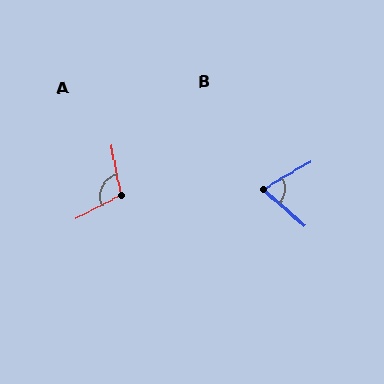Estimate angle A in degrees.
Approximately 106 degrees.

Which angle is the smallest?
B, at approximately 72 degrees.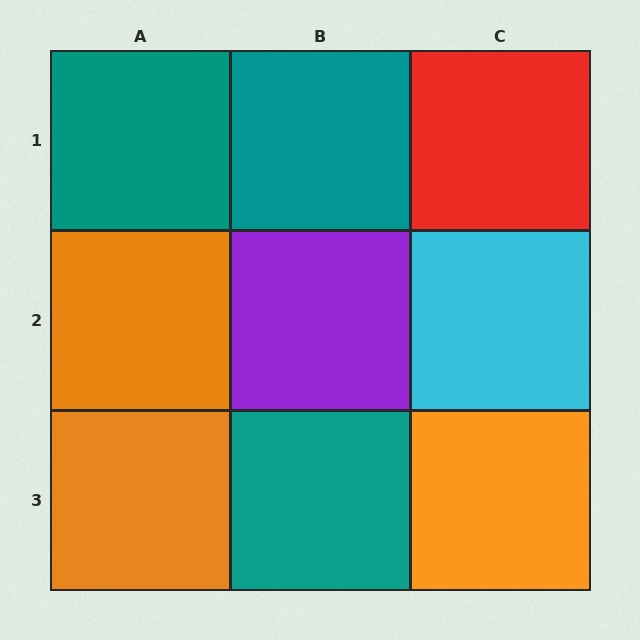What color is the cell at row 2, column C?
Cyan.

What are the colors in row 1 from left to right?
Teal, teal, red.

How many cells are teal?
3 cells are teal.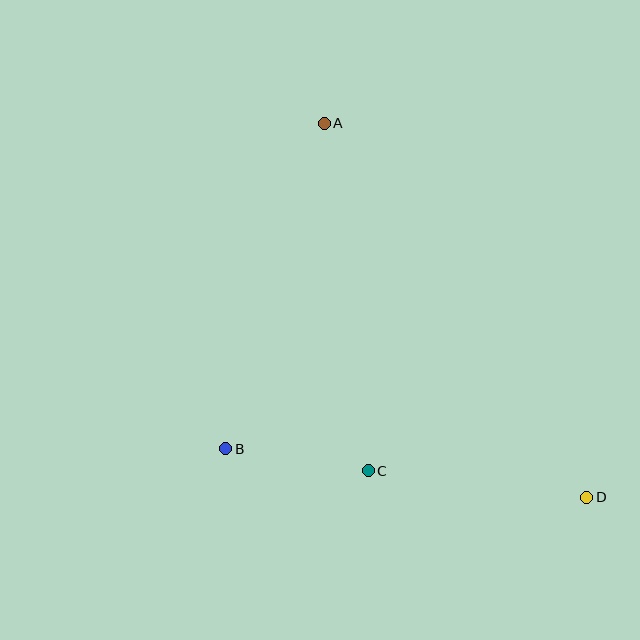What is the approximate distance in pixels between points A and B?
The distance between A and B is approximately 340 pixels.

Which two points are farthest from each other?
Points A and D are farthest from each other.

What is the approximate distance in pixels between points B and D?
The distance between B and D is approximately 364 pixels.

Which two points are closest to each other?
Points B and C are closest to each other.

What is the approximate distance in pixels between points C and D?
The distance between C and D is approximately 220 pixels.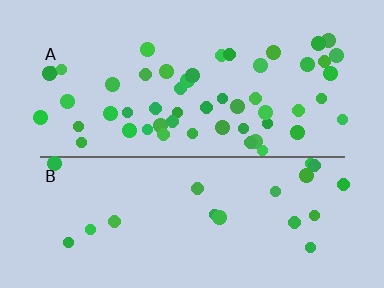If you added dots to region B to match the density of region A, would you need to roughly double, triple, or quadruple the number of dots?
Approximately triple.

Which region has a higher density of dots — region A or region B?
A (the top).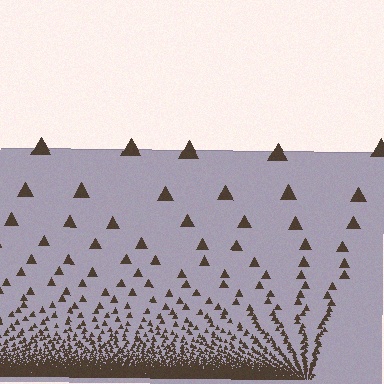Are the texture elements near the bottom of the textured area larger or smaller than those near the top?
Smaller. The gradient is inverted — elements near the bottom are smaller and denser.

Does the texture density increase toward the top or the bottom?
Density increases toward the bottom.